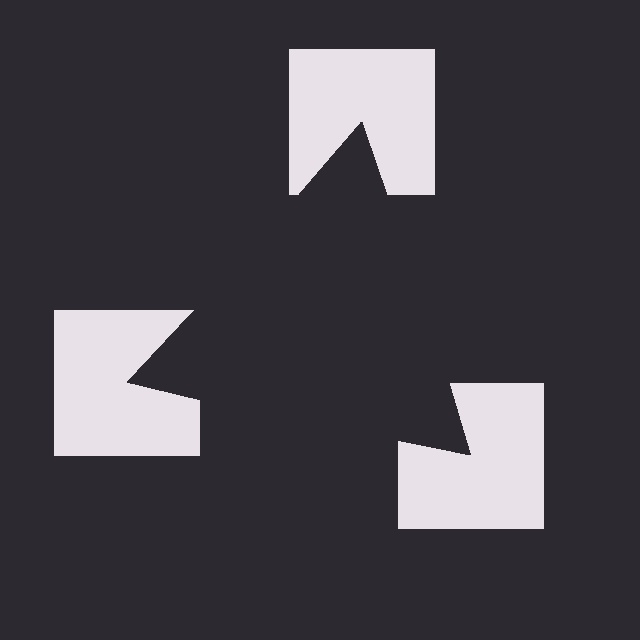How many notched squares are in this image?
There are 3 — one at each vertex of the illusory triangle.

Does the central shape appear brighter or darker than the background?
It typically appears slightly darker than the background, even though no actual brightness change is drawn.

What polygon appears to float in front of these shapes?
An illusory triangle — its edges are inferred from the aligned wedge cuts in the notched squares, not physically drawn.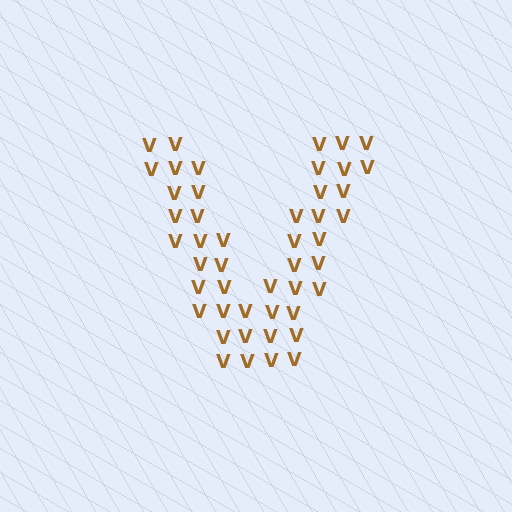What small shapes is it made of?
It is made of small letter V's.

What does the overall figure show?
The overall figure shows the letter V.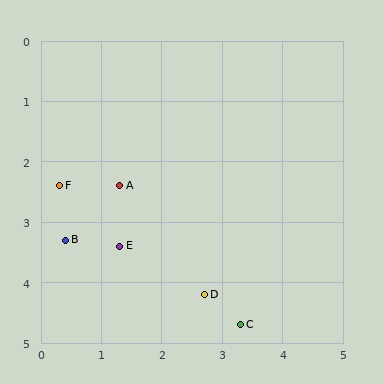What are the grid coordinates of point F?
Point F is at approximately (0.3, 2.4).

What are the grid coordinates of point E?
Point E is at approximately (1.3, 3.4).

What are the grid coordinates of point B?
Point B is at approximately (0.4, 3.3).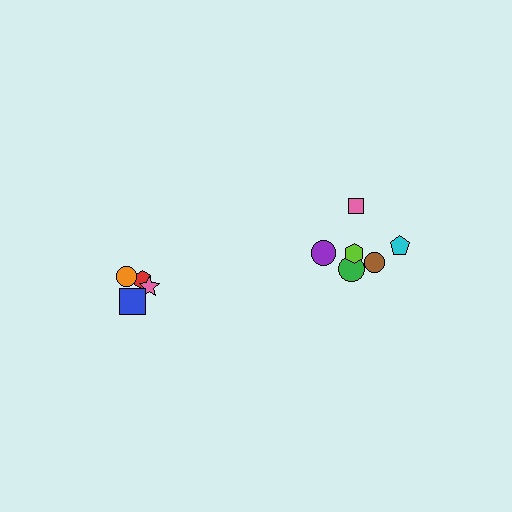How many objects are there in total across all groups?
There are 10 objects.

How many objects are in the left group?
There are 4 objects.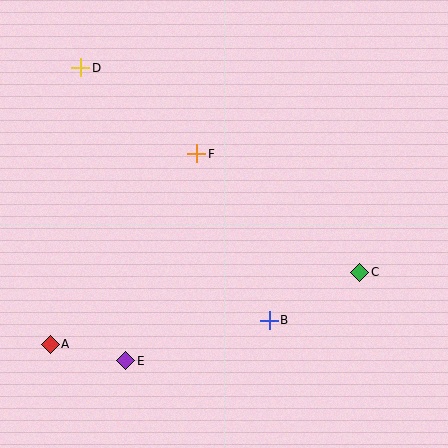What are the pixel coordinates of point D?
Point D is at (81, 68).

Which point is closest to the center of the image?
Point F at (197, 154) is closest to the center.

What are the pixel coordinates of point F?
Point F is at (197, 154).